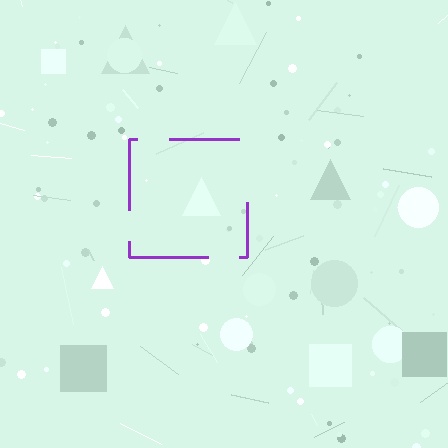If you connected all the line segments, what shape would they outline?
They would outline a square.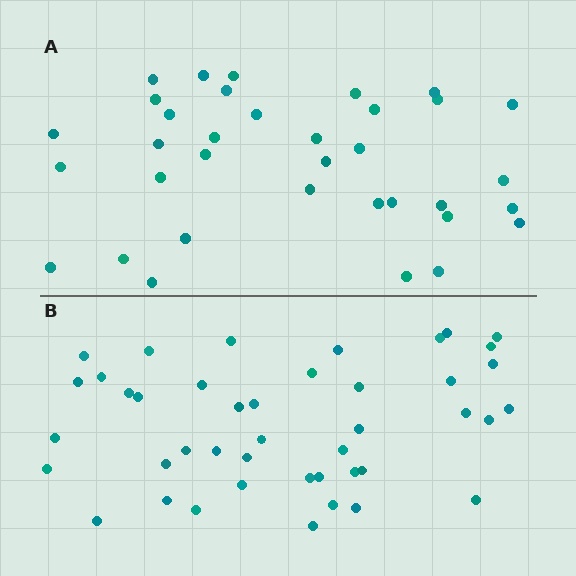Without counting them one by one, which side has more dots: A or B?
Region B (the bottom region) has more dots.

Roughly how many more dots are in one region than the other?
Region B has roughly 8 or so more dots than region A.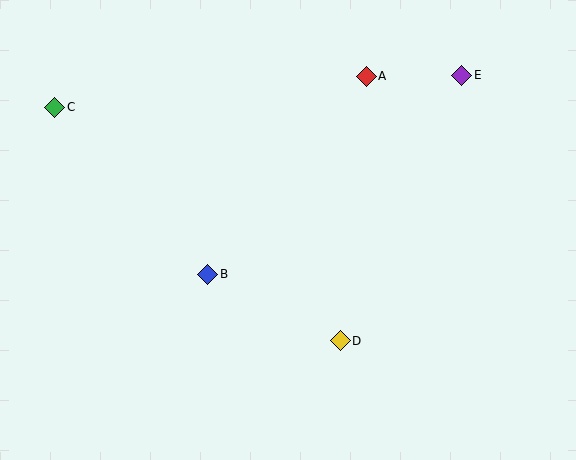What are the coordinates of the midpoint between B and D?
The midpoint between B and D is at (274, 307).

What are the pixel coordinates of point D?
Point D is at (340, 341).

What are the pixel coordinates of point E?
Point E is at (462, 75).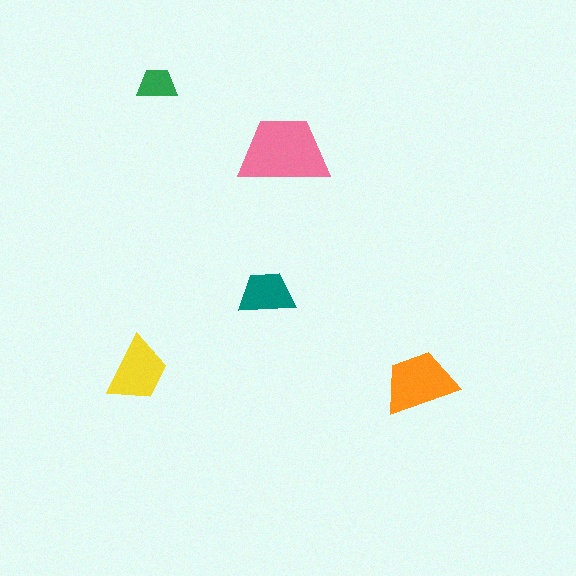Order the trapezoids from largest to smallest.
the pink one, the orange one, the yellow one, the teal one, the green one.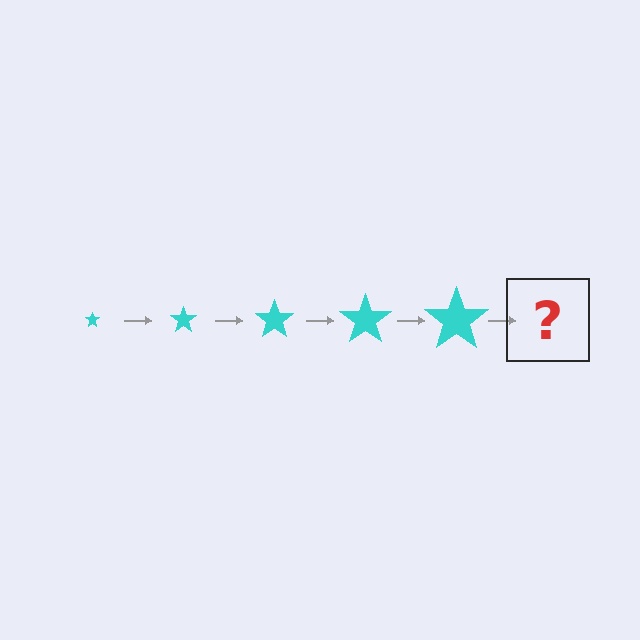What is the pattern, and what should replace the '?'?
The pattern is that the star gets progressively larger each step. The '?' should be a cyan star, larger than the previous one.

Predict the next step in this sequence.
The next step is a cyan star, larger than the previous one.